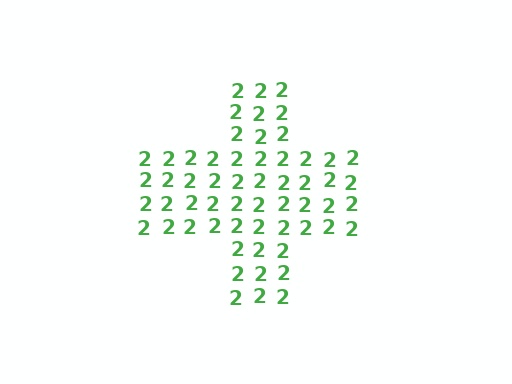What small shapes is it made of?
It is made of small digit 2's.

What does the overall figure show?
The overall figure shows a cross.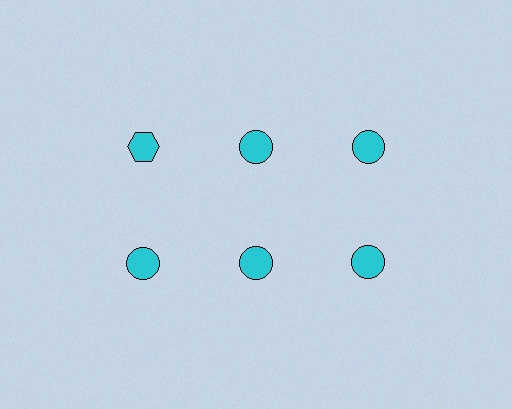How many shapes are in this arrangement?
There are 6 shapes arranged in a grid pattern.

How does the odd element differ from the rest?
It has a different shape: hexagon instead of circle.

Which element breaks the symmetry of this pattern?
The cyan hexagon in the top row, leftmost column breaks the symmetry. All other shapes are cyan circles.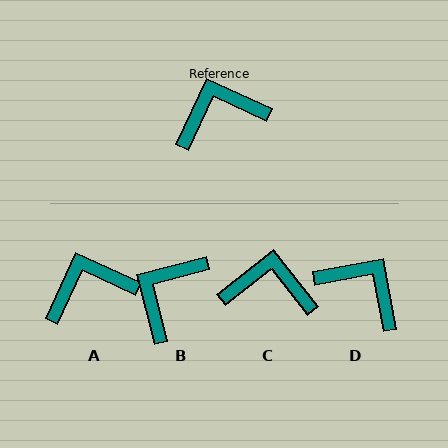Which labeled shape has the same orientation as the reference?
A.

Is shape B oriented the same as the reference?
No, it is off by about 39 degrees.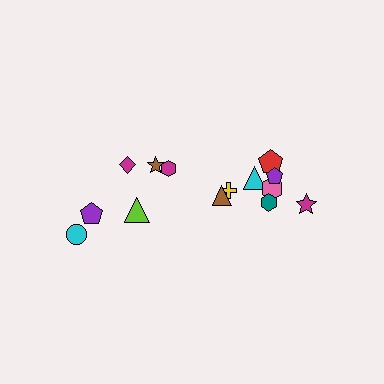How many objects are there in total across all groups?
There are 14 objects.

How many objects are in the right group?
There are 8 objects.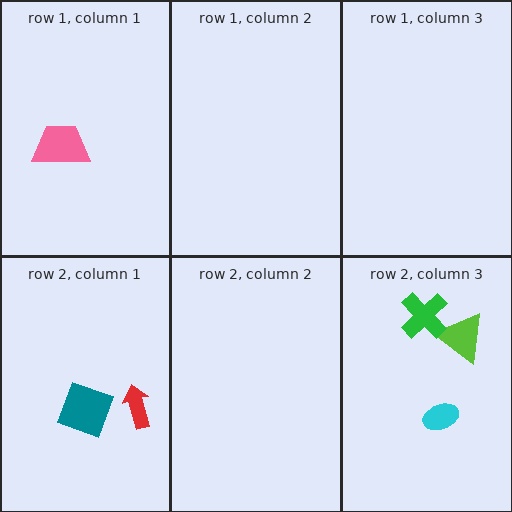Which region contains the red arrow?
The row 2, column 1 region.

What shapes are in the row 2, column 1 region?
The teal square, the red arrow.